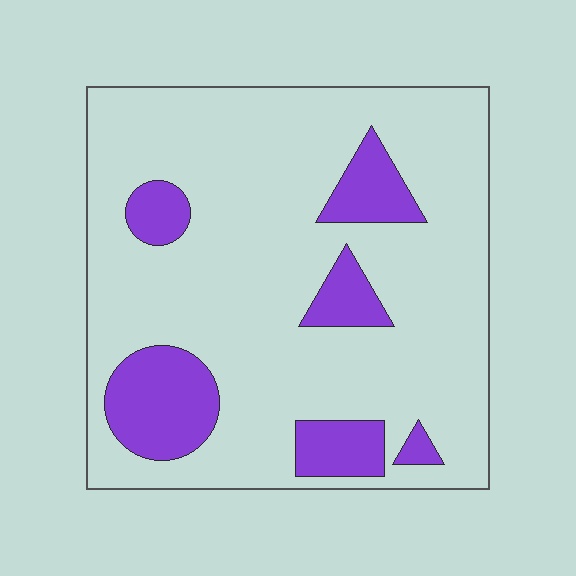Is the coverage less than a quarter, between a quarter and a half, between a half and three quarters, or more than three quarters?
Less than a quarter.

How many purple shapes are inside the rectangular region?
6.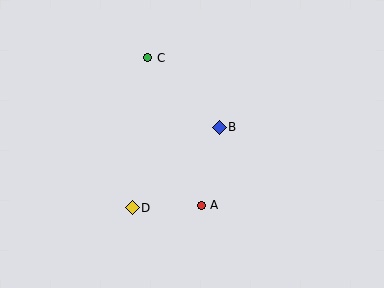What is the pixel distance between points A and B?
The distance between A and B is 80 pixels.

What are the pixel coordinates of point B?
Point B is at (219, 127).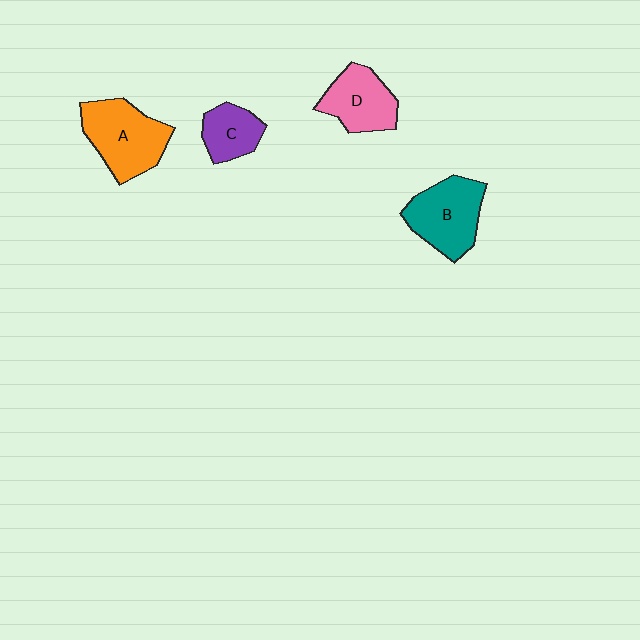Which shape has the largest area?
Shape A (orange).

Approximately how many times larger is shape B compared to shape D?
Approximately 1.2 times.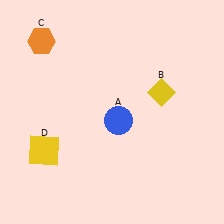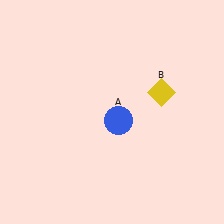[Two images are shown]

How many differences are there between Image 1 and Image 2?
There are 2 differences between the two images.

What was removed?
The orange hexagon (C), the yellow square (D) were removed in Image 2.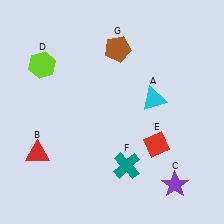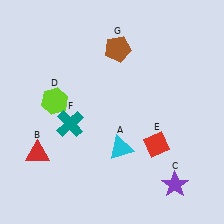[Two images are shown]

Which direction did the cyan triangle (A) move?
The cyan triangle (A) moved down.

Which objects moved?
The objects that moved are: the cyan triangle (A), the lime hexagon (D), the teal cross (F).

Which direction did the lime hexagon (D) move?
The lime hexagon (D) moved down.